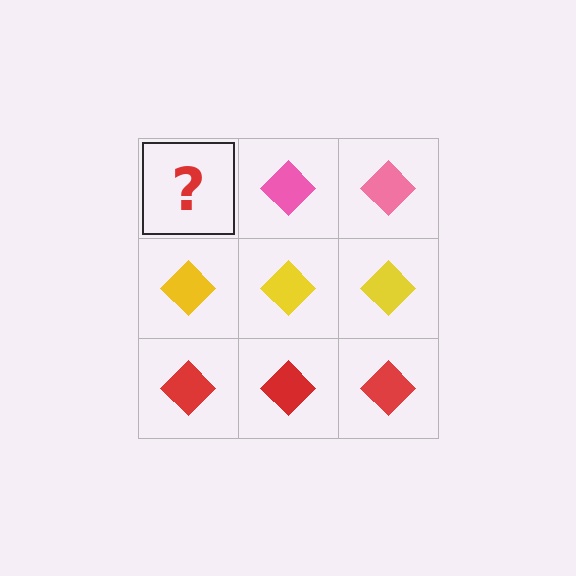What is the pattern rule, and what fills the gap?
The rule is that each row has a consistent color. The gap should be filled with a pink diamond.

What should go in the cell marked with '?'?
The missing cell should contain a pink diamond.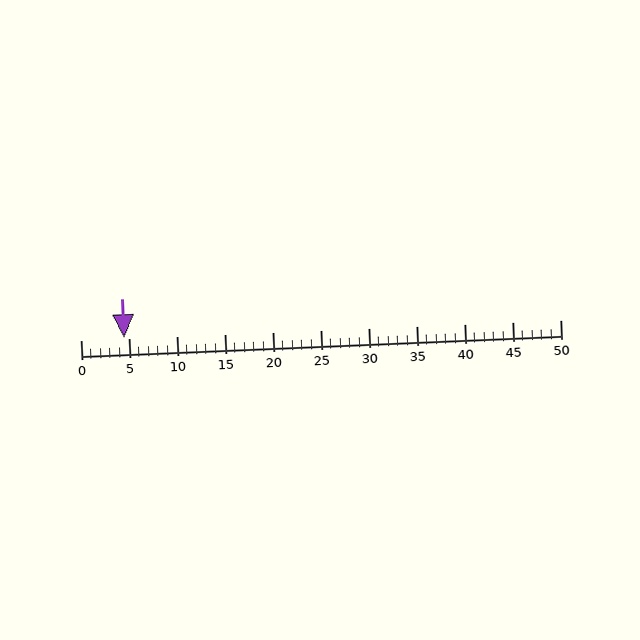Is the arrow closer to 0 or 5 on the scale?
The arrow is closer to 5.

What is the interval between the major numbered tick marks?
The major tick marks are spaced 5 units apart.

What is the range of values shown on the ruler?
The ruler shows values from 0 to 50.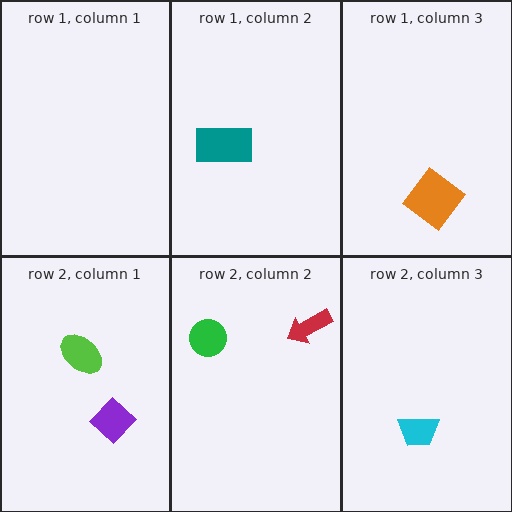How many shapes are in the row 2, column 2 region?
2.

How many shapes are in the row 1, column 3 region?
1.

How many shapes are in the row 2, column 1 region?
2.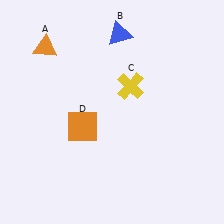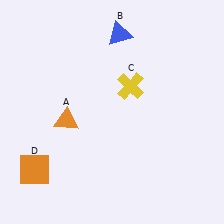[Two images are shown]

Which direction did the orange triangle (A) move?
The orange triangle (A) moved down.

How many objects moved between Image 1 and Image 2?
2 objects moved between the two images.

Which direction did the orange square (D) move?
The orange square (D) moved left.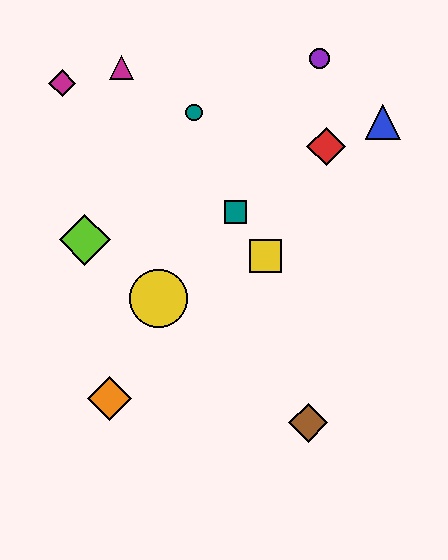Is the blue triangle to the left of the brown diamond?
No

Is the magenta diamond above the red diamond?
Yes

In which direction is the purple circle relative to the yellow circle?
The purple circle is above the yellow circle.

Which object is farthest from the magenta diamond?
The brown diamond is farthest from the magenta diamond.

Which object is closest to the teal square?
The yellow square is closest to the teal square.